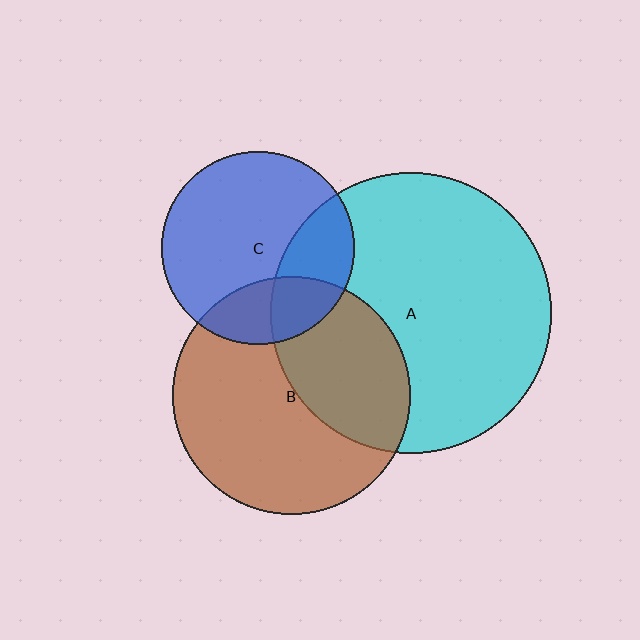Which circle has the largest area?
Circle A (cyan).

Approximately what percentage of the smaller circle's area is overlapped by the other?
Approximately 40%.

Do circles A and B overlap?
Yes.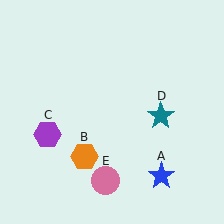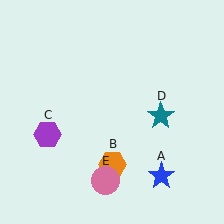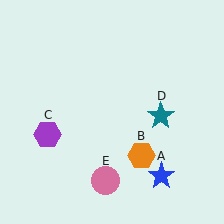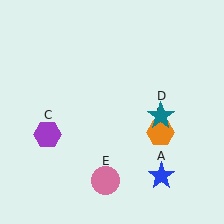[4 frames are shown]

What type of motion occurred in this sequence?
The orange hexagon (object B) rotated counterclockwise around the center of the scene.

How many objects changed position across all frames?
1 object changed position: orange hexagon (object B).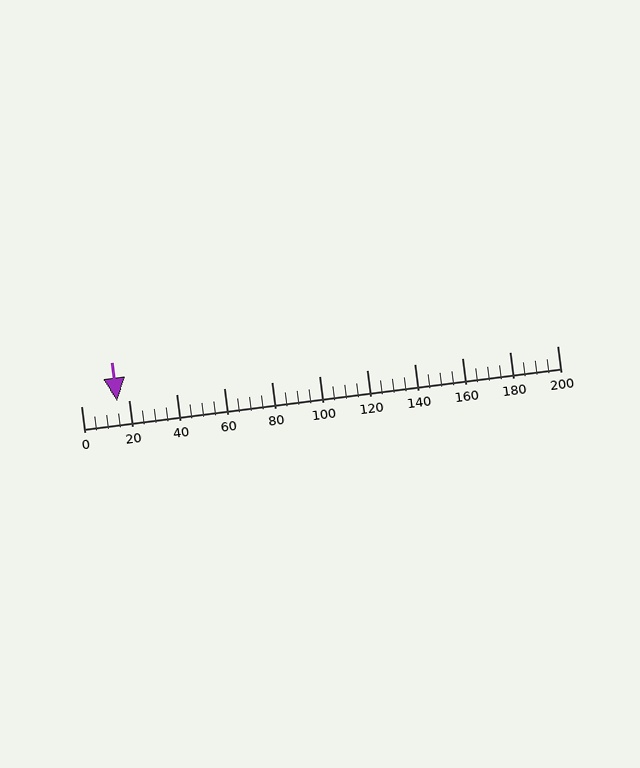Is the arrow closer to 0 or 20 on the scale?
The arrow is closer to 20.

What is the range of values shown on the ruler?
The ruler shows values from 0 to 200.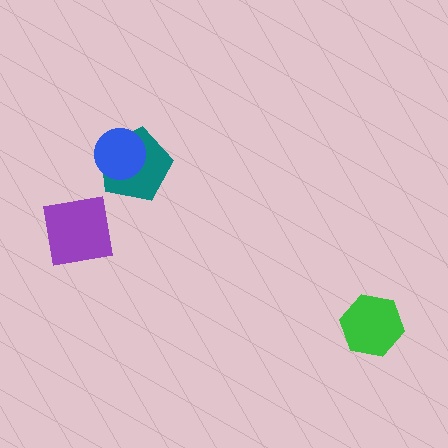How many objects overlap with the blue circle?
1 object overlaps with the blue circle.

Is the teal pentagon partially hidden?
Yes, it is partially covered by another shape.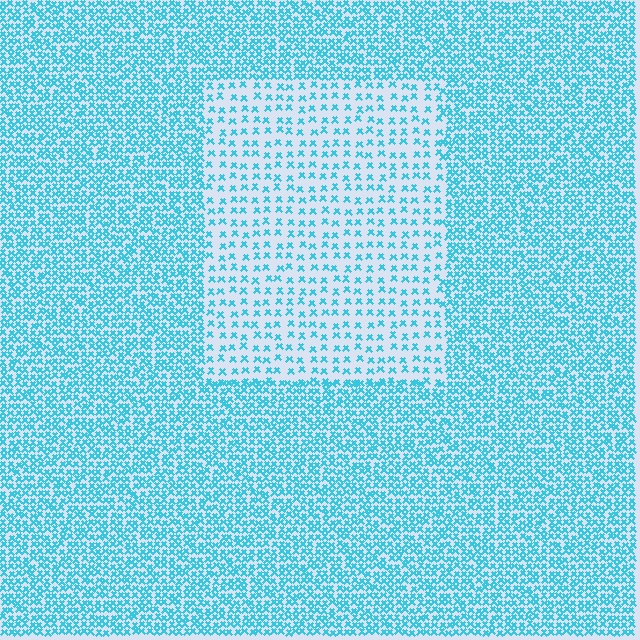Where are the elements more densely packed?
The elements are more densely packed outside the rectangle boundary.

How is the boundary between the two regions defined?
The boundary is defined by a change in element density (approximately 2.4x ratio). All elements are the same color, size, and shape.